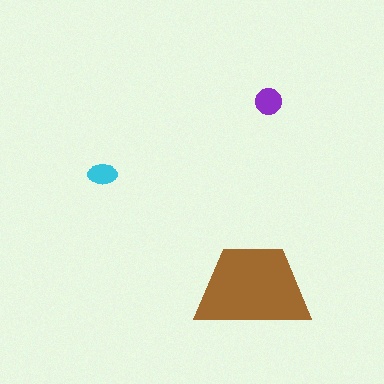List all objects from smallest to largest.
The cyan ellipse, the purple circle, the brown trapezoid.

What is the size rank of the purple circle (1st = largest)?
2nd.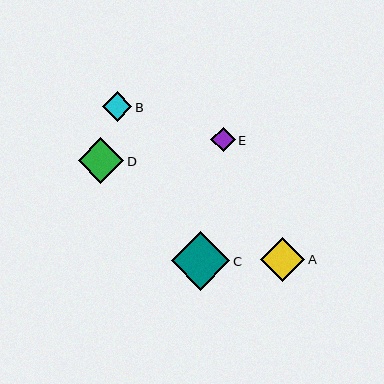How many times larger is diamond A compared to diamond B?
Diamond A is approximately 1.5 times the size of diamond B.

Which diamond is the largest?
Diamond C is the largest with a size of approximately 59 pixels.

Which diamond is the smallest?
Diamond E is the smallest with a size of approximately 24 pixels.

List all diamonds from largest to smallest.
From largest to smallest: C, D, A, B, E.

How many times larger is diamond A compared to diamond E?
Diamond A is approximately 1.8 times the size of diamond E.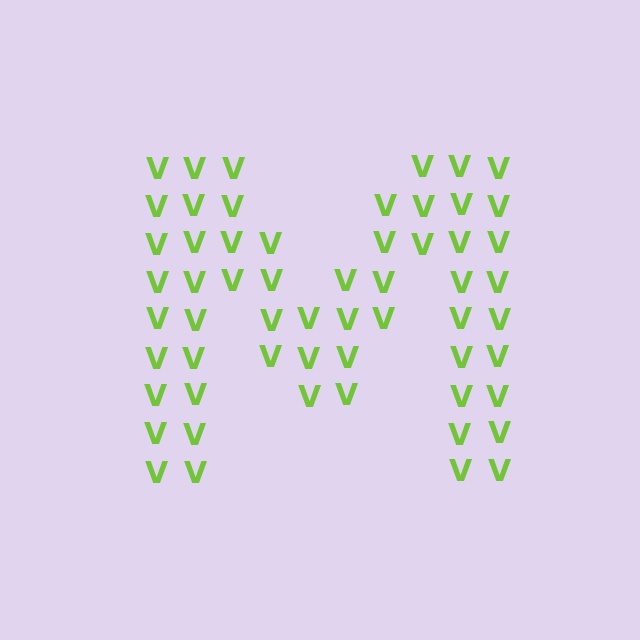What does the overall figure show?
The overall figure shows the letter M.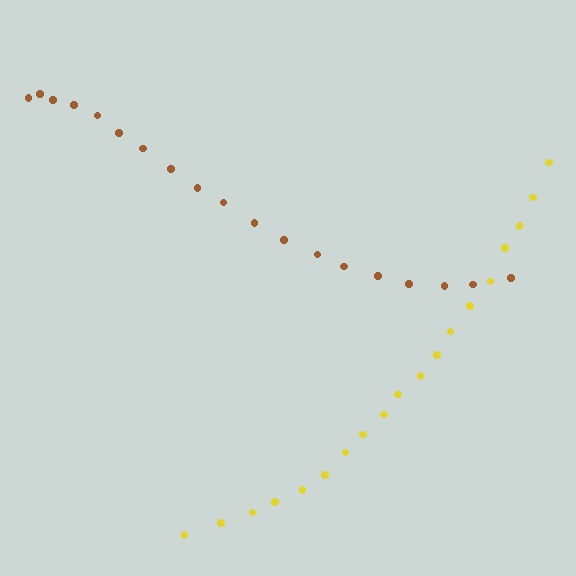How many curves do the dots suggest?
There are 2 distinct paths.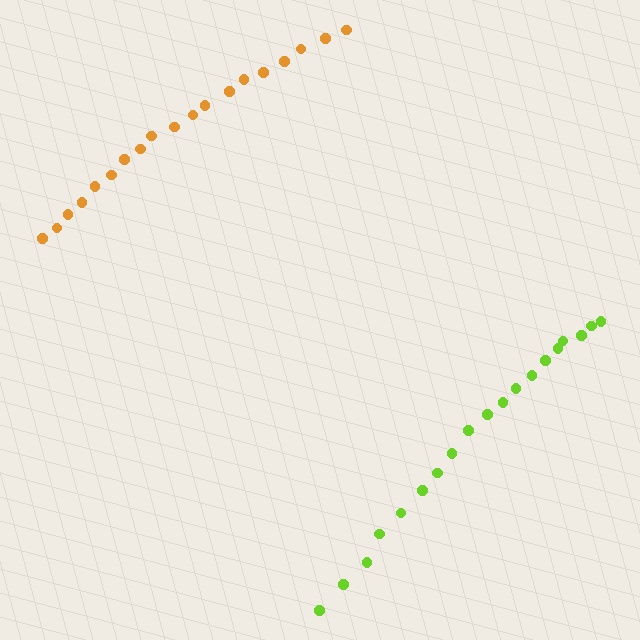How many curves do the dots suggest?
There are 2 distinct paths.